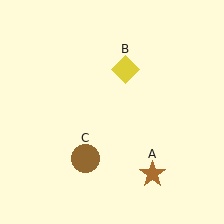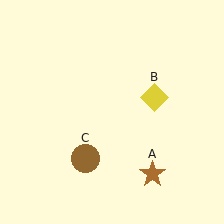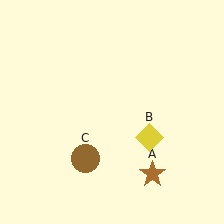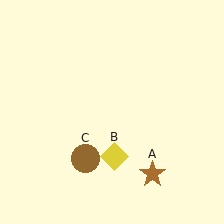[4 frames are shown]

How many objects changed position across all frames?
1 object changed position: yellow diamond (object B).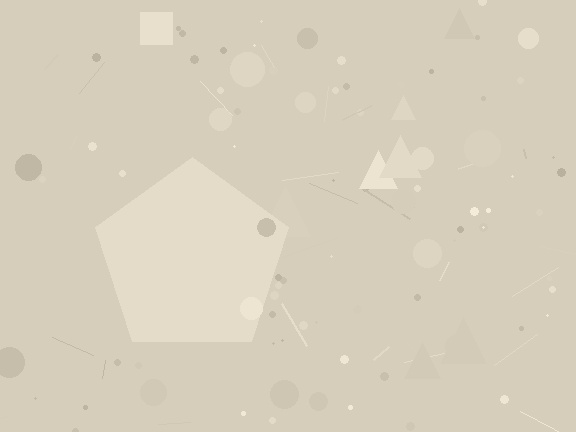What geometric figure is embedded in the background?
A pentagon is embedded in the background.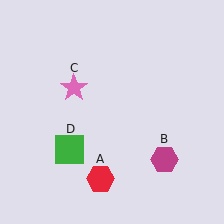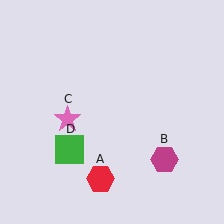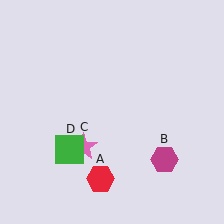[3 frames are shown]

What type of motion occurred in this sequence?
The pink star (object C) rotated counterclockwise around the center of the scene.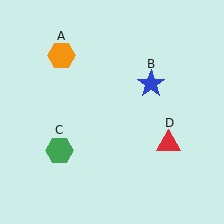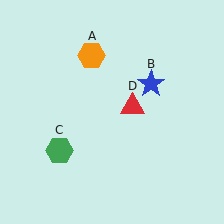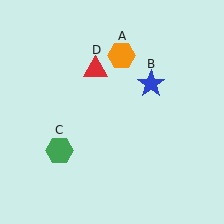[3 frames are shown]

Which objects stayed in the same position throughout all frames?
Blue star (object B) and green hexagon (object C) remained stationary.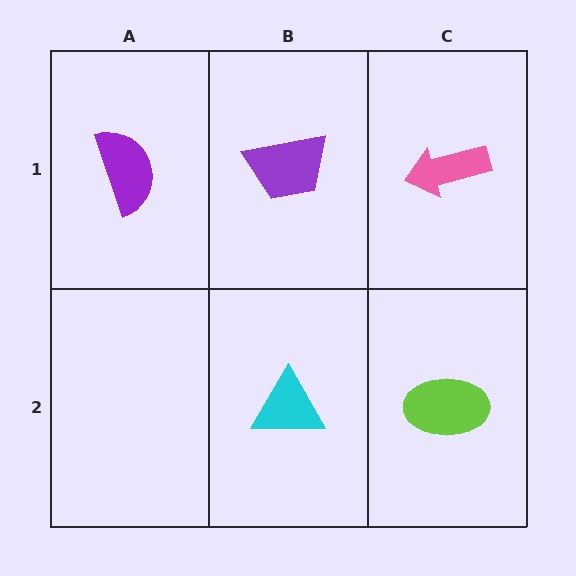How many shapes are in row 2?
2 shapes.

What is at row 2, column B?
A cyan triangle.